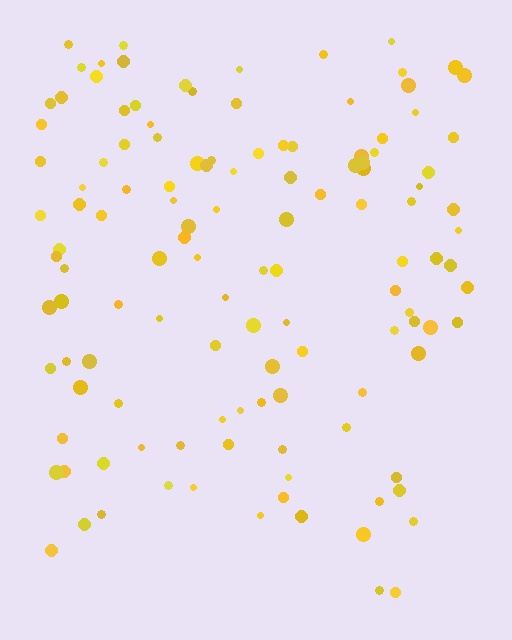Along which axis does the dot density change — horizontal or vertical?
Vertical.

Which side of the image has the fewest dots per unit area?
The bottom.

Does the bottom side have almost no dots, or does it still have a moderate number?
Still a moderate number, just noticeably fewer than the top.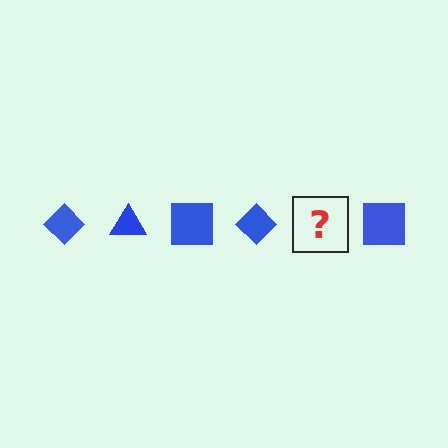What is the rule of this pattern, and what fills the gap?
The rule is that the pattern cycles through diamond, triangle, square shapes in blue. The gap should be filled with a blue triangle.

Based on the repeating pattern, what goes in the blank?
The blank should be a blue triangle.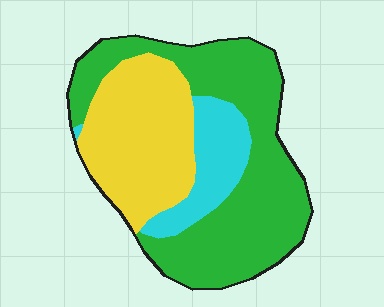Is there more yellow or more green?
Green.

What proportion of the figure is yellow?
Yellow takes up about one third (1/3) of the figure.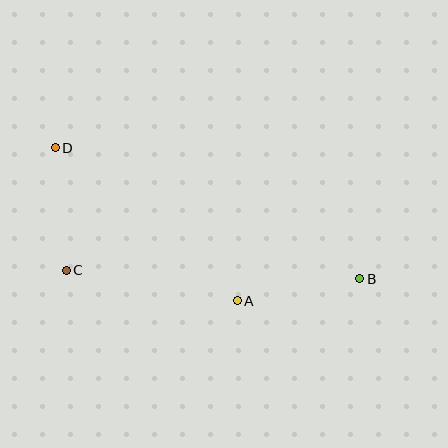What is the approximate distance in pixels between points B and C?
The distance between B and C is approximately 294 pixels.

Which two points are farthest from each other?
Points B and D are farthest from each other.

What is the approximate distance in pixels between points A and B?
The distance between A and B is approximately 124 pixels.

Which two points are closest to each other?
Points C and D are closest to each other.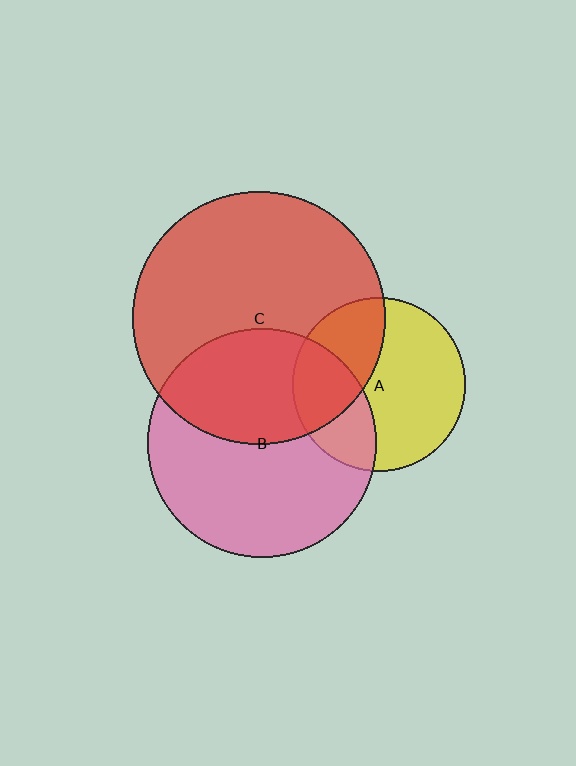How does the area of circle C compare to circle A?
Approximately 2.1 times.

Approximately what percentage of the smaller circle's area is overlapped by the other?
Approximately 30%.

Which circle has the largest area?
Circle C (red).